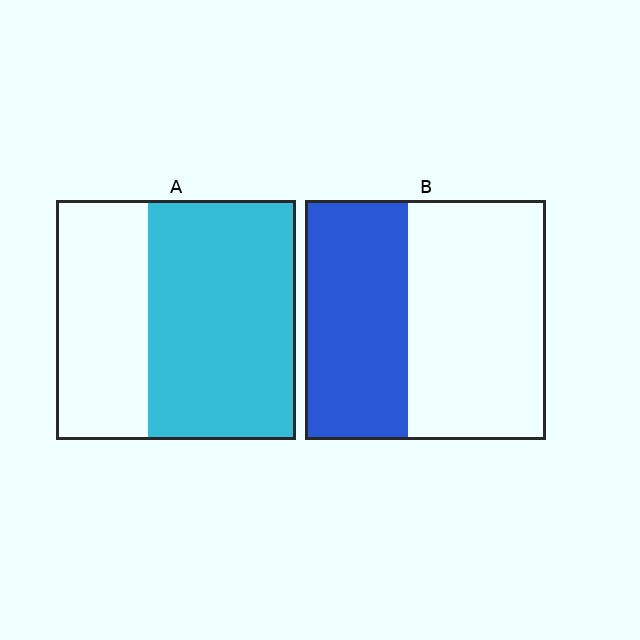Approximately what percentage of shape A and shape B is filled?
A is approximately 60% and B is approximately 45%.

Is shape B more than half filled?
No.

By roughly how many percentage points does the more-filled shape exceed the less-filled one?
By roughly 20 percentage points (A over B).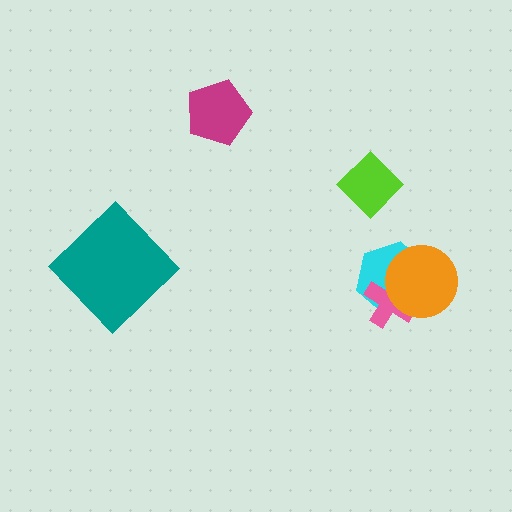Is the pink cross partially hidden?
Yes, it is partially covered by another shape.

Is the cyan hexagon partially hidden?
Yes, it is partially covered by another shape.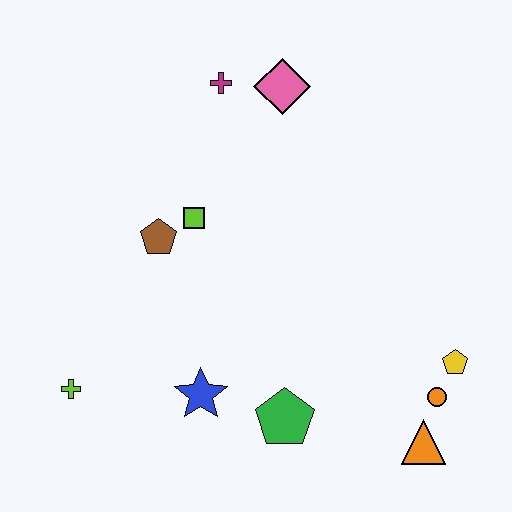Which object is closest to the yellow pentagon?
The orange circle is closest to the yellow pentagon.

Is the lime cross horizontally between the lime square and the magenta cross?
No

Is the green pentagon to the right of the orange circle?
No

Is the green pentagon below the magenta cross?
Yes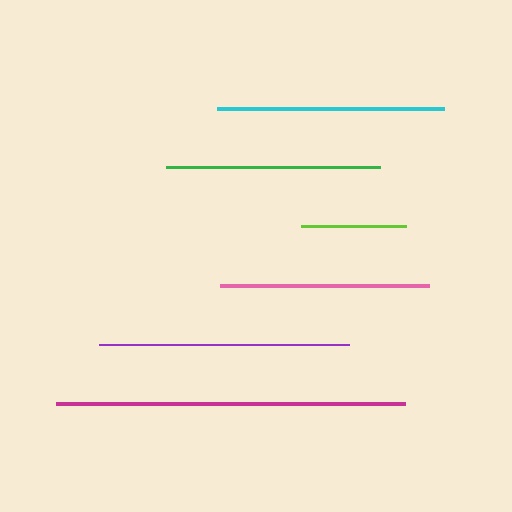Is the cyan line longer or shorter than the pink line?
The cyan line is longer than the pink line.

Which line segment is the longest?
The magenta line is the longest at approximately 348 pixels.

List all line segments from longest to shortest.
From longest to shortest: magenta, purple, cyan, green, pink, lime.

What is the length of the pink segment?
The pink segment is approximately 209 pixels long.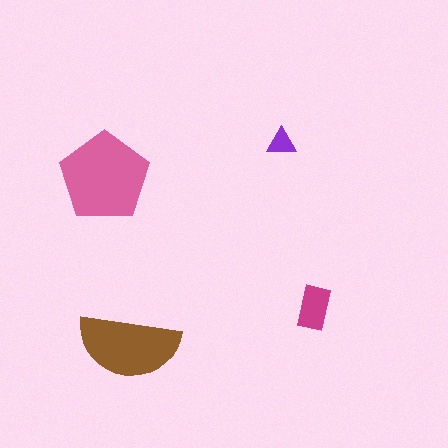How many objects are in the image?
There are 4 objects in the image.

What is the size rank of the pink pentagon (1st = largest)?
1st.